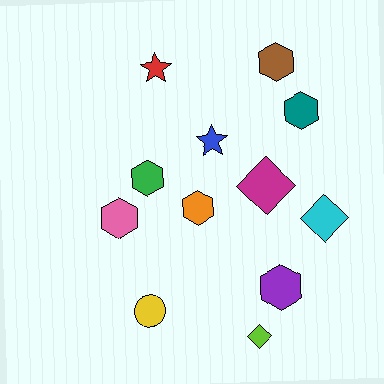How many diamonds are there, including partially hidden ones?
There are 3 diamonds.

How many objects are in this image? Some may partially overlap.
There are 12 objects.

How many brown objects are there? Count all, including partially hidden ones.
There is 1 brown object.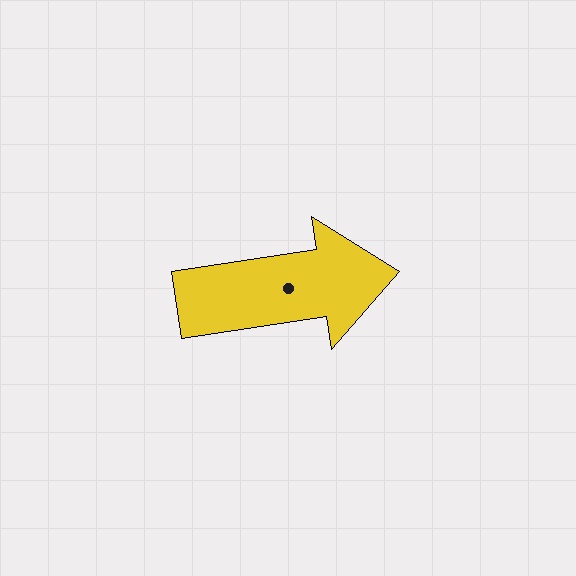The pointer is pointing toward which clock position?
Roughly 3 o'clock.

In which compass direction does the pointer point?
East.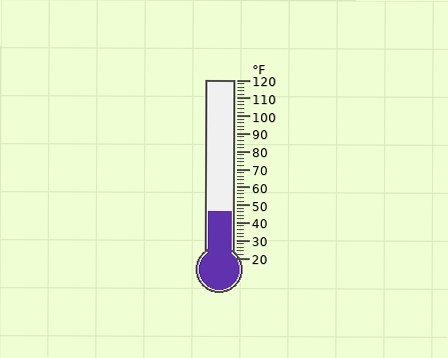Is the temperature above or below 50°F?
The temperature is below 50°F.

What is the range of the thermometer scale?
The thermometer scale ranges from 20°F to 120°F.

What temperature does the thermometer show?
The thermometer shows approximately 46°F.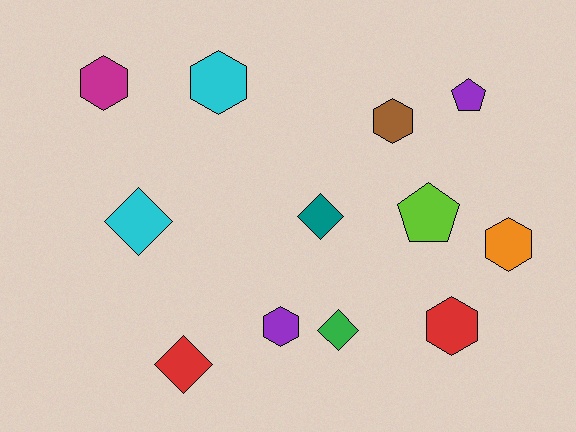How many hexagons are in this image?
There are 6 hexagons.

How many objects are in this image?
There are 12 objects.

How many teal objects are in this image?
There is 1 teal object.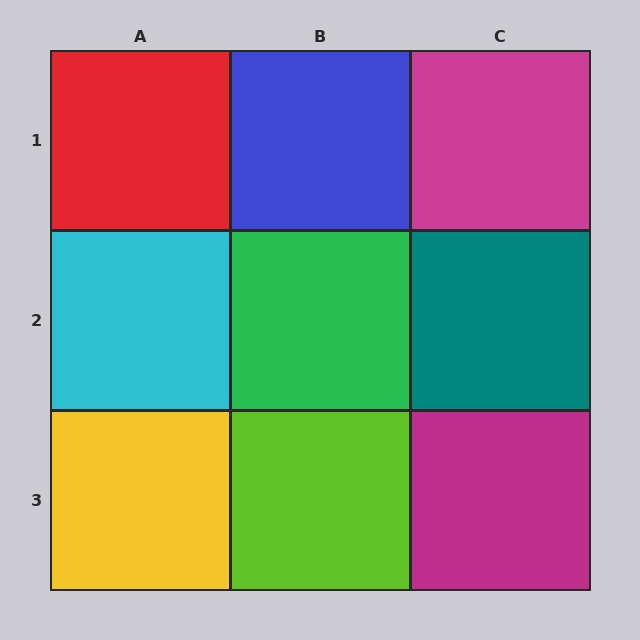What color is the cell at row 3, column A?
Yellow.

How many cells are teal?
1 cell is teal.